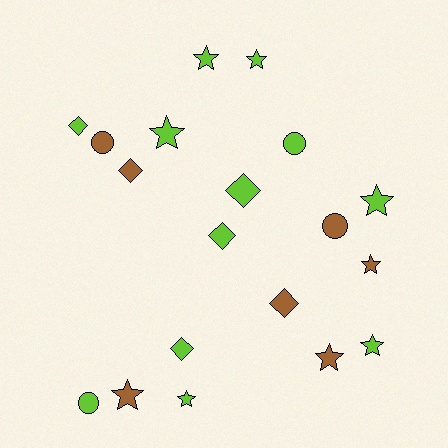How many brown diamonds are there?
There are 2 brown diamonds.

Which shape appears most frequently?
Star, with 9 objects.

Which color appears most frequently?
Lime, with 12 objects.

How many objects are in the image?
There are 19 objects.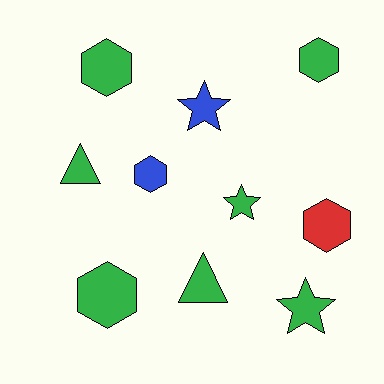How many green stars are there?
There are 2 green stars.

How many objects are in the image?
There are 10 objects.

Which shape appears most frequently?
Hexagon, with 5 objects.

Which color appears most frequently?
Green, with 7 objects.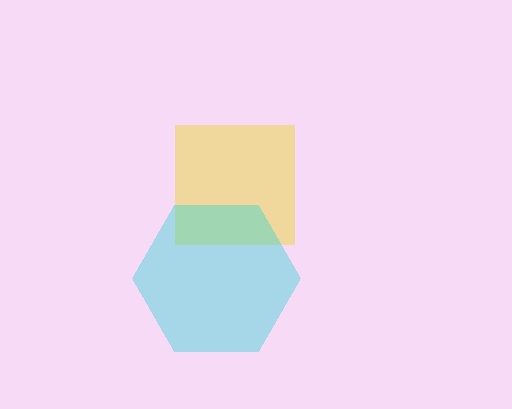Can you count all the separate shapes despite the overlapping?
Yes, there are 2 separate shapes.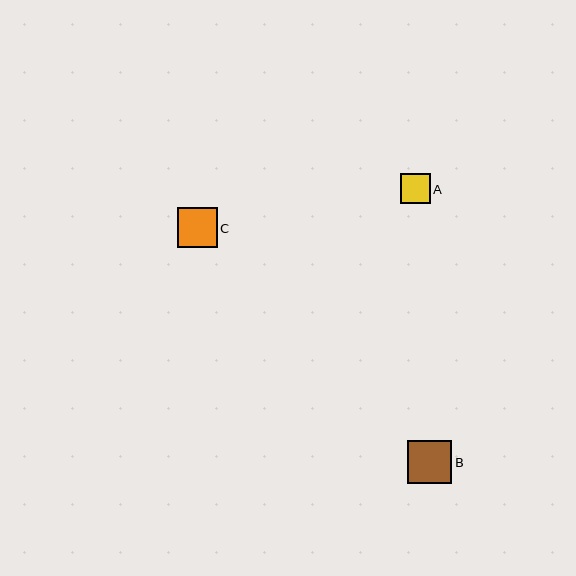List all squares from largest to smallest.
From largest to smallest: B, C, A.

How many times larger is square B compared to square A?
Square B is approximately 1.5 times the size of square A.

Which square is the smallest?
Square A is the smallest with a size of approximately 30 pixels.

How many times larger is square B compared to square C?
Square B is approximately 1.1 times the size of square C.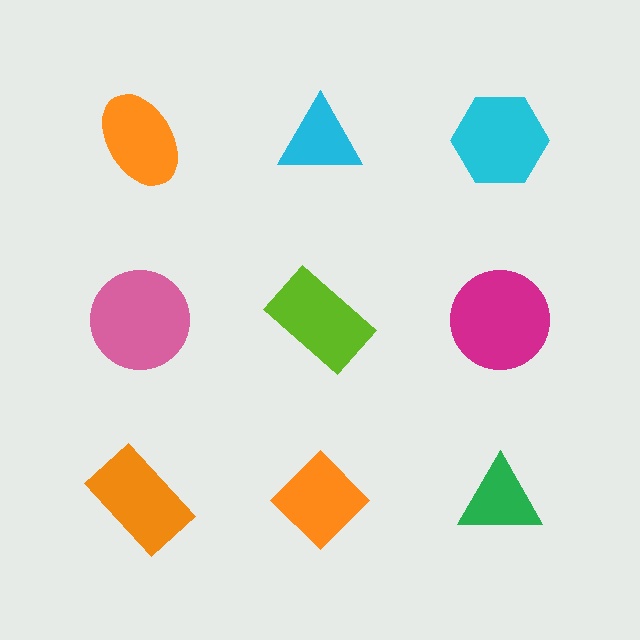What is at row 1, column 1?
An orange ellipse.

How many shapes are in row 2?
3 shapes.